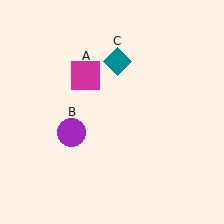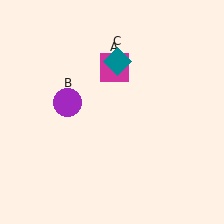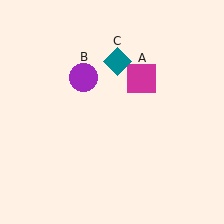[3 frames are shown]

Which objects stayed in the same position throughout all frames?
Teal diamond (object C) remained stationary.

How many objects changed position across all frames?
2 objects changed position: magenta square (object A), purple circle (object B).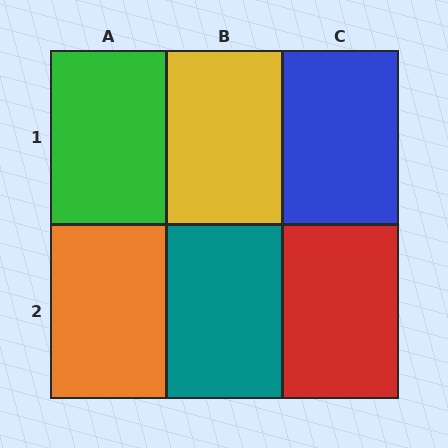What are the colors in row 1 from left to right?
Green, yellow, blue.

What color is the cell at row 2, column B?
Teal.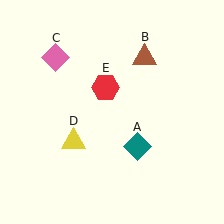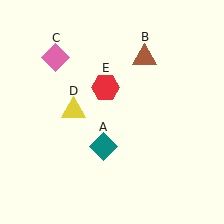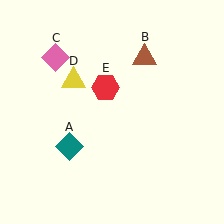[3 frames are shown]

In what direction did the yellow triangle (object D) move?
The yellow triangle (object D) moved up.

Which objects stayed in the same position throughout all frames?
Brown triangle (object B) and pink diamond (object C) and red hexagon (object E) remained stationary.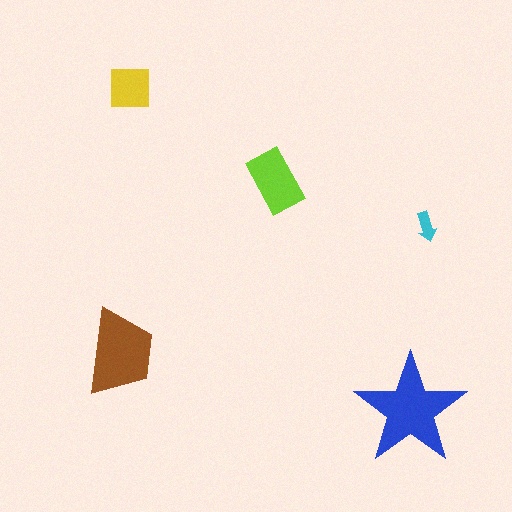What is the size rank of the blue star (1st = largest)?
1st.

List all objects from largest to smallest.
The blue star, the brown trapezoid, the lime rectangle, the yellow square, the cyan arrow.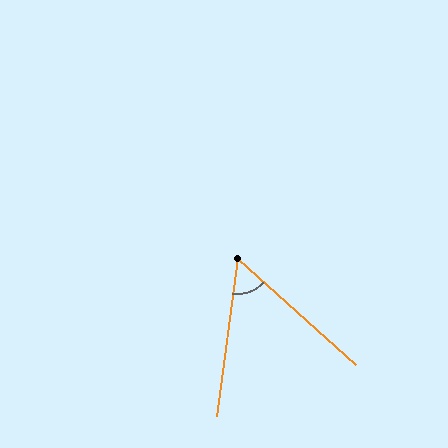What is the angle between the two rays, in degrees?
Approximately 56 degrees.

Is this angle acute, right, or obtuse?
It is acute.